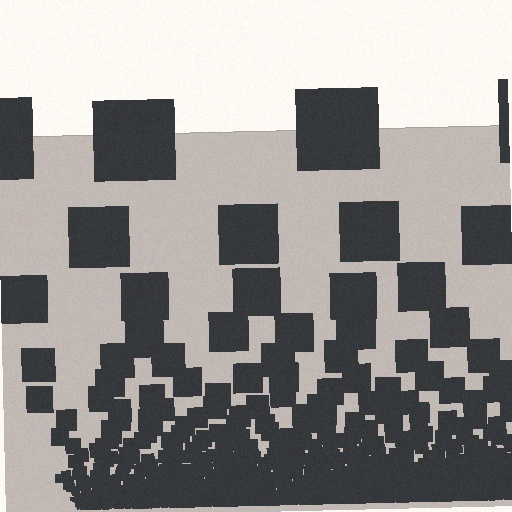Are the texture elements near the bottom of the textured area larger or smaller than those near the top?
Smaller. The gradient is inverted — elements near the bottom are smaller and denser.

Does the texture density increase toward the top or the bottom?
Density increases toward the bottom.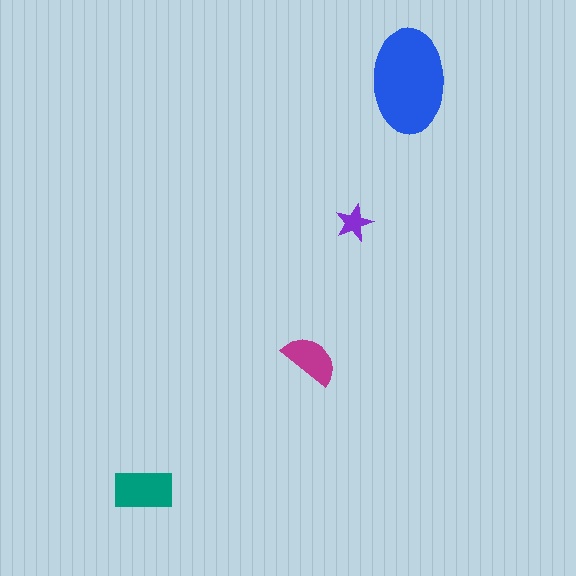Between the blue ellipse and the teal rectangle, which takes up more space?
The blue ellipse.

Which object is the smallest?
The purple star.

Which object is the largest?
The blue ellipse.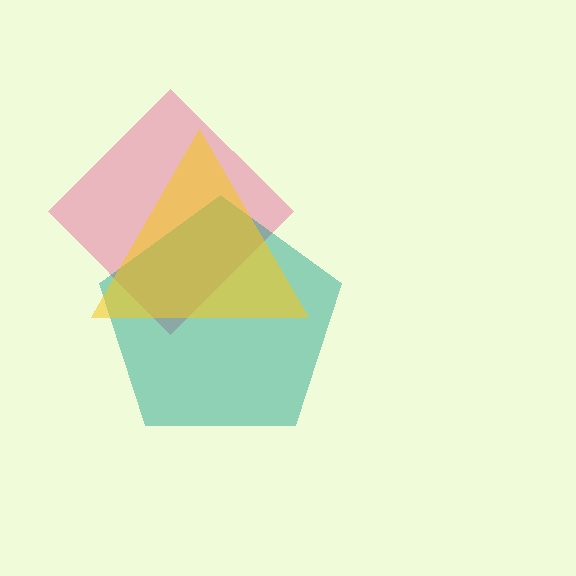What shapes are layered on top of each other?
The layered shapes are: a pink diamond, a teal pentagon, a yellow triangle.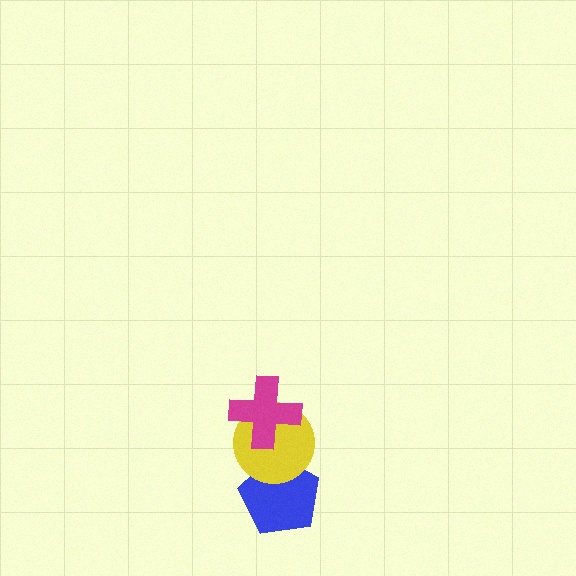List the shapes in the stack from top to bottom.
From top to bottom: the magenta cross, the yellow circle, the blue pentagon.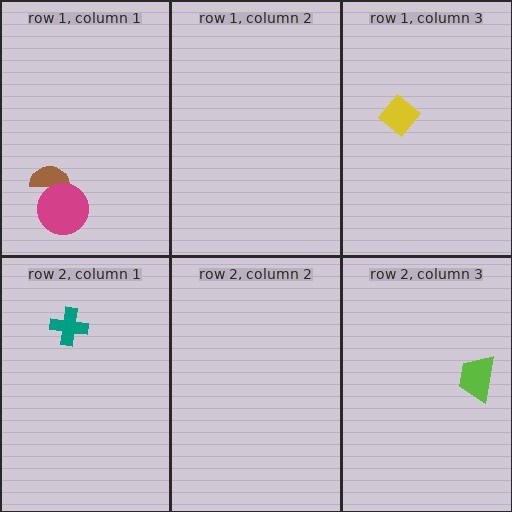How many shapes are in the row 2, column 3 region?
1.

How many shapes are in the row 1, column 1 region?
2.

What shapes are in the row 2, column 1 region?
The teal cross.